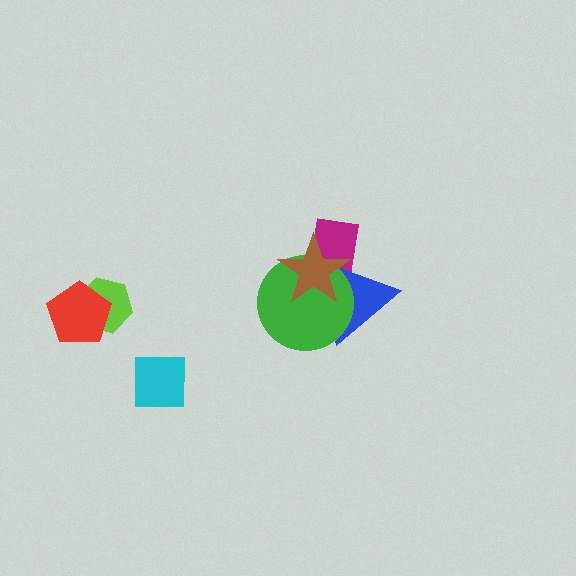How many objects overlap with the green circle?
3 objects overlap with the green circle.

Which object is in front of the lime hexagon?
The red pentagon is in front of the lime hexagon.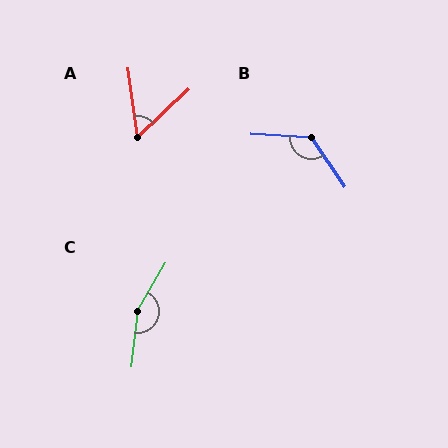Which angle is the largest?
C, at approximately 157 degrees.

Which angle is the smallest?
A, at approximately 55 degrees.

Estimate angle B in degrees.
Approximately 128 degrees.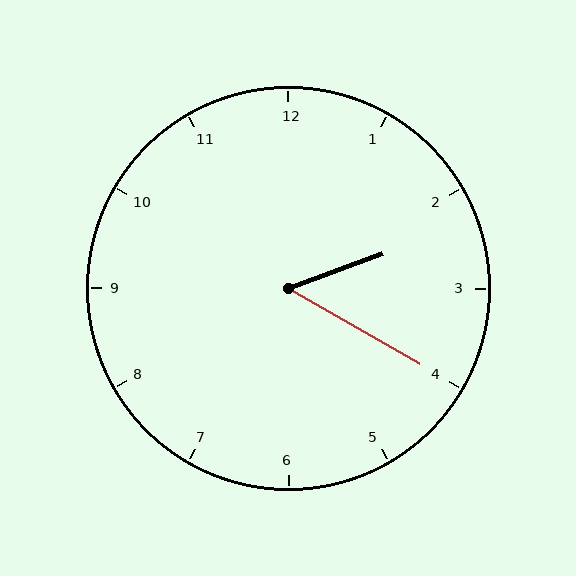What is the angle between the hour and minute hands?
Approximately 50 degrees.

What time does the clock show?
2:20.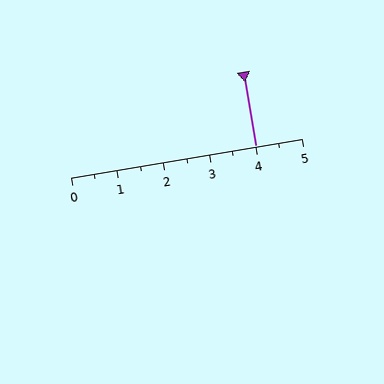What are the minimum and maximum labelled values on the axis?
The axis runs from 0 to 5.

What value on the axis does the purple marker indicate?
The marker indicates approximately 4.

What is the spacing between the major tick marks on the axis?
The major ticks are spaced 1 apart.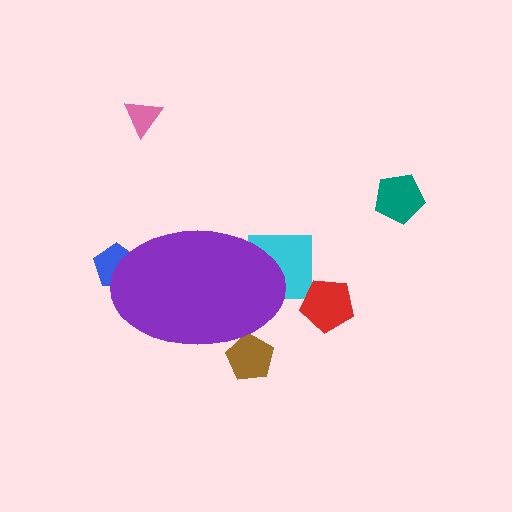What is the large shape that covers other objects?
A purple ellipse.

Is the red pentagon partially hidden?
No, the red pentagon is fully visible.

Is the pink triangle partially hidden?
No, the pink triangle is fully visible.